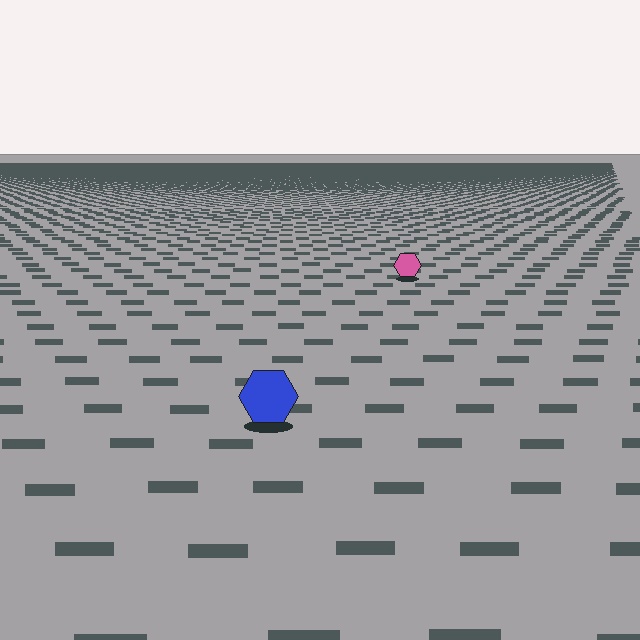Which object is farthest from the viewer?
The pink hexagon is farthest from the viewer. It appears smaller and the ground texture around it is denser.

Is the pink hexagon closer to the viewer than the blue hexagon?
No. The blue hexagon is closer — you can tell from the texture gradient: the ground texture is coarser near it.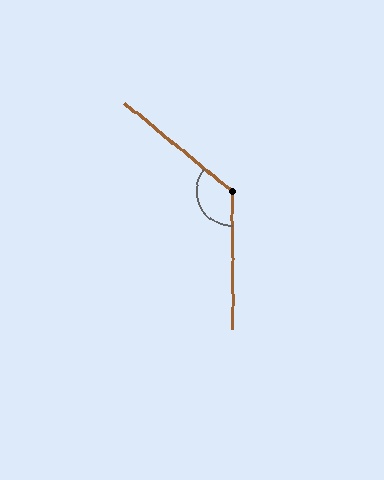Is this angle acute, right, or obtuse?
It is obtuse.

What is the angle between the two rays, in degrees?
Approximately 130 degrees.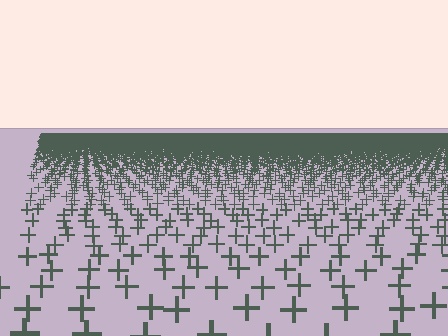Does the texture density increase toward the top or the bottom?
Density increases toward the top.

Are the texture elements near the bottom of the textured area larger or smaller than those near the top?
Larger. Near the bottom, elements are closer to the viewer and appear at a bigger on-screen size.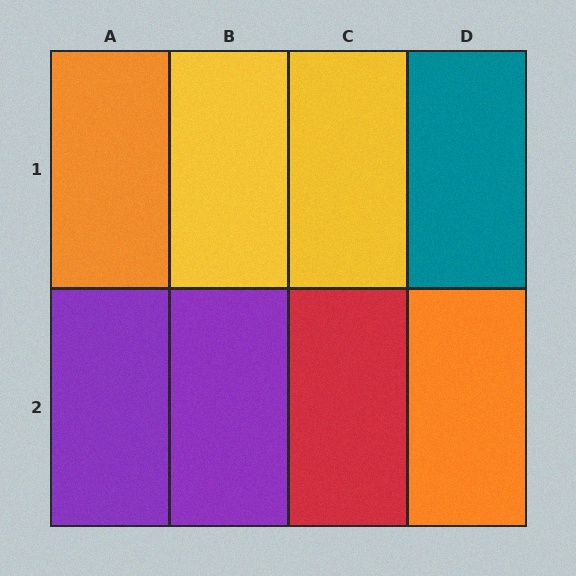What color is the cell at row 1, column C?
Yellow.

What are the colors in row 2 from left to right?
Purple, purple, red, orange.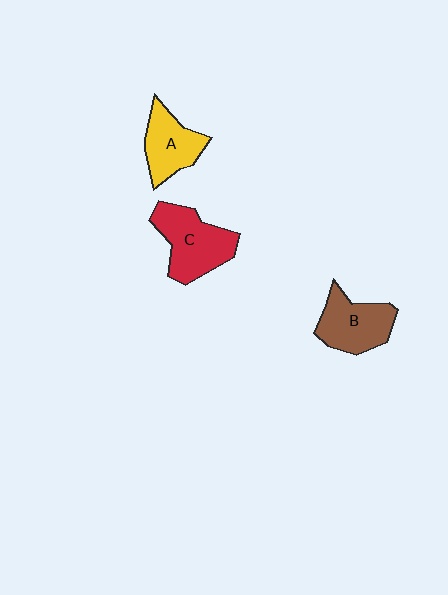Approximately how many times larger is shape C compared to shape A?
Approximately 1.3 times.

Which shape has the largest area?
Shape C (red).